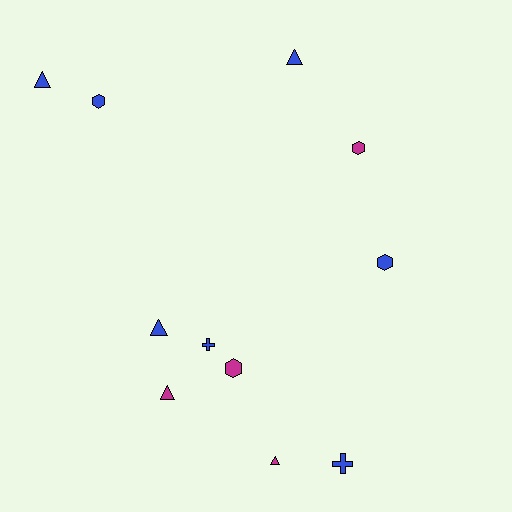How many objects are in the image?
There are 11 objects.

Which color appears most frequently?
Blue, with 7 objects.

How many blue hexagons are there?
There are 2 blue hexagons.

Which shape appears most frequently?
Triangle, with 5 objects.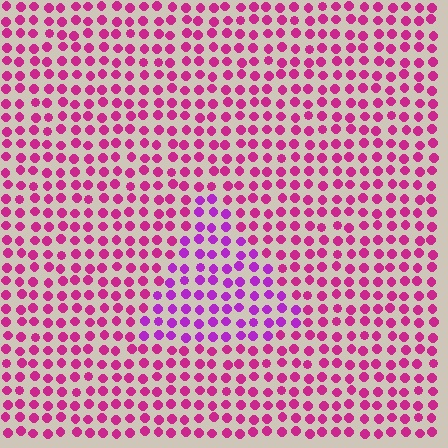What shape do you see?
I see a triangle.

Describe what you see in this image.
The image is filled with small magenta elements in a uniform arrangement. A triangle-shaped region is visible where the elements are tinted to a slightly different hue, forming a subtle color boundary.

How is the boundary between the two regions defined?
The boundary is defined purely by a slight shift in hue (about 31 degrees). Spacing, size, and orientation are identical on both sides.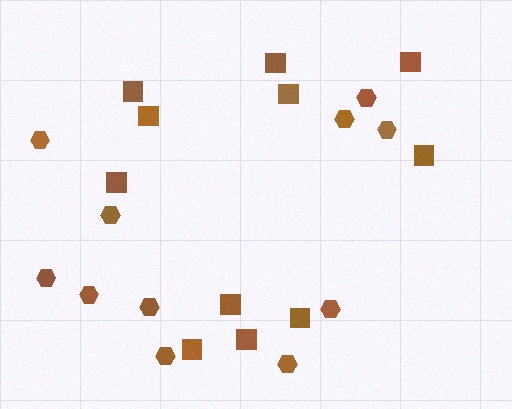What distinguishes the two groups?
There are 2 groups: one group of hexagons (11) and one group of squares (11).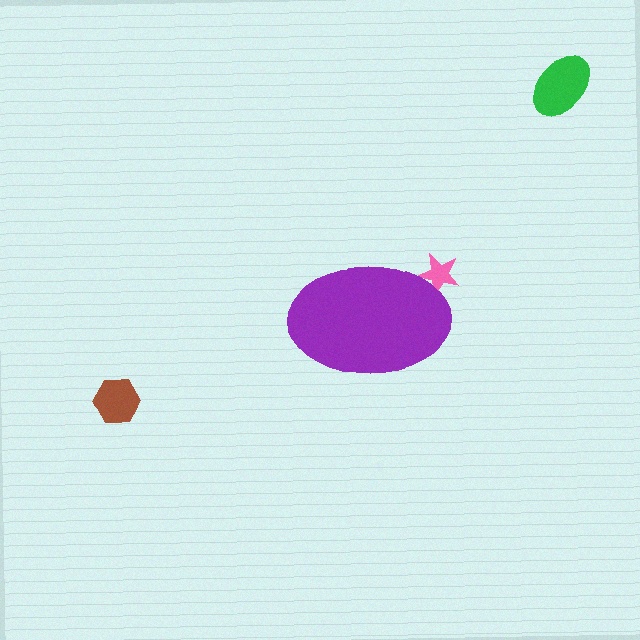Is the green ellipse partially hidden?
No, the green ellipse is fully visible.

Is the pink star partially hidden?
Yes, the pink star is partially hidden behind the purple ellipse.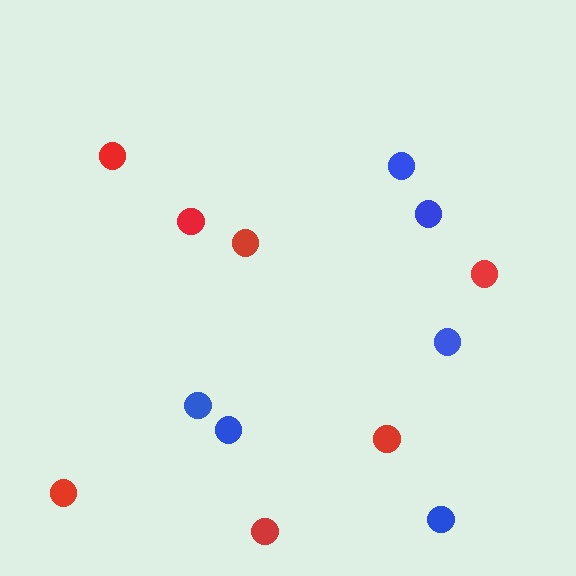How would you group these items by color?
There are 2 groups: one group of red circles (7) and one group of blue circles (6).